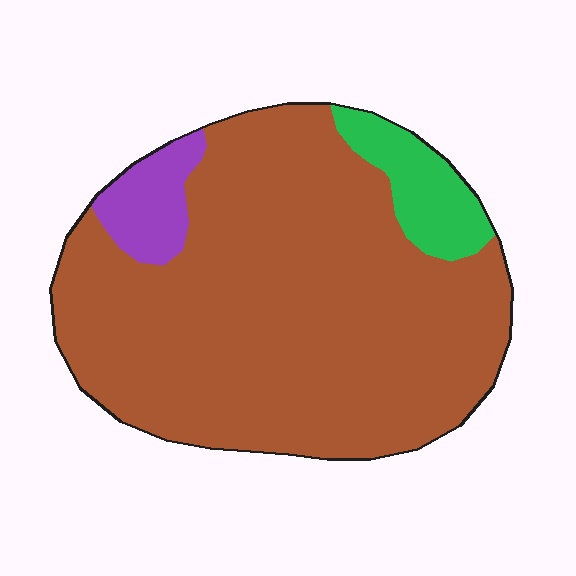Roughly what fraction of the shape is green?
Green covers around 10% of the shape.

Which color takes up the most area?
Brown, at roughly 85%.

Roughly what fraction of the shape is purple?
Purple takes up less than a sixth of the shape.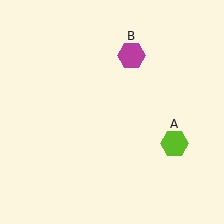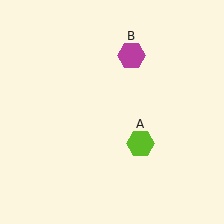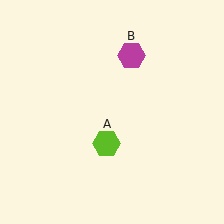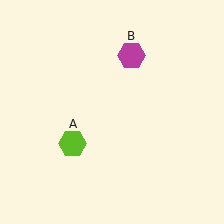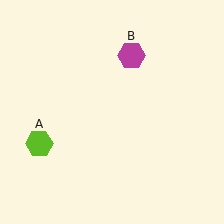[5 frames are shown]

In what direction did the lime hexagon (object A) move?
The lime hexagon (object A) moved left.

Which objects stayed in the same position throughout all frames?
Magenta hexagon (object B) remained stationary.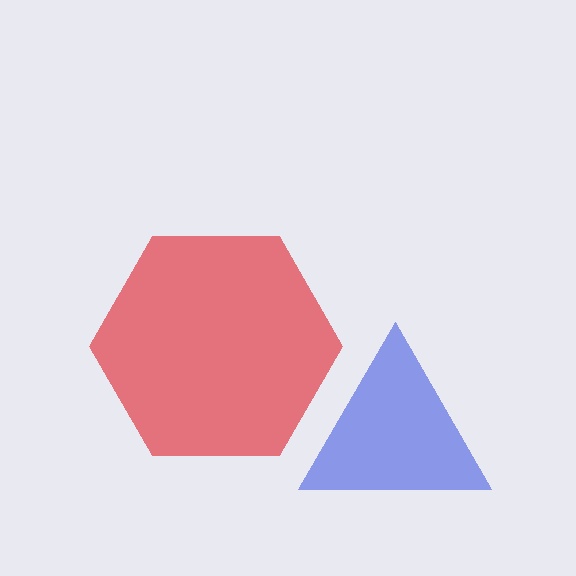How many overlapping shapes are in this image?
There are 2 overlapping shapes in the image.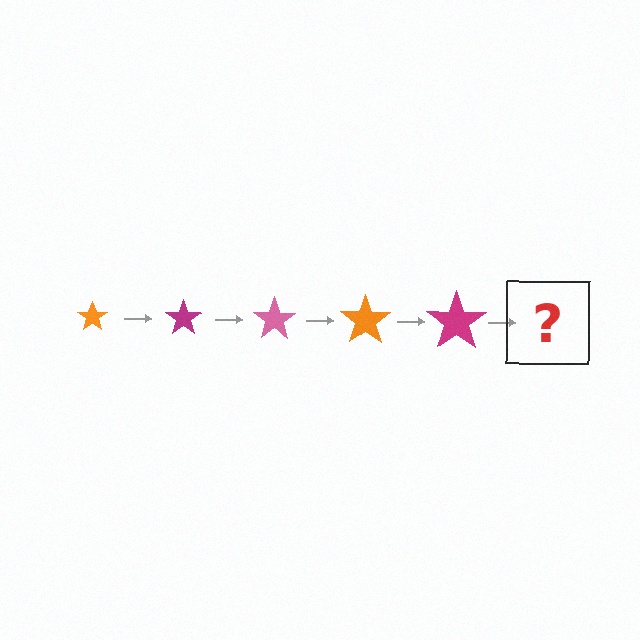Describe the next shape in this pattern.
It should be a pink star, larger than the previous one.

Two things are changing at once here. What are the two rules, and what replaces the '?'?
The two rules are that the star grows larger each step and the color cycles through orange, magenta, and pink. The '?' should be a pink star, larger than the previous one.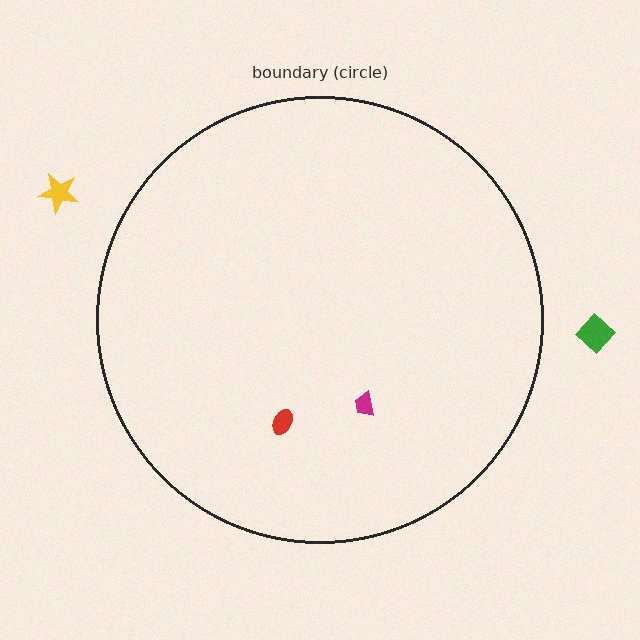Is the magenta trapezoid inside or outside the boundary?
Inside.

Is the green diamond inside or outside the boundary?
Outside.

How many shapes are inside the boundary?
2 inside, 2 outside.